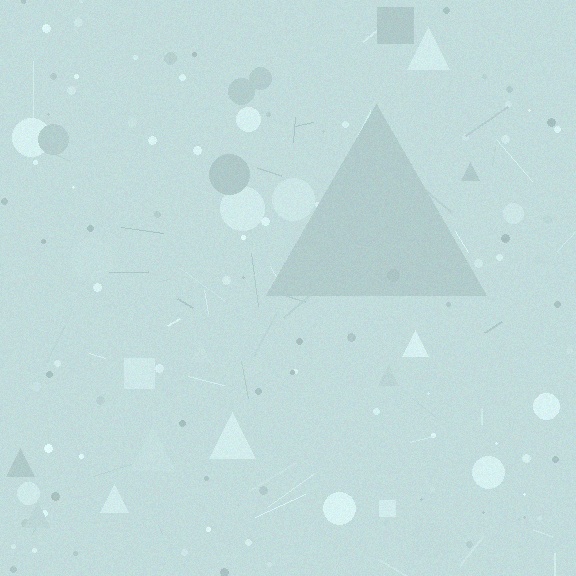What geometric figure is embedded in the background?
A triangle is embedded in the background.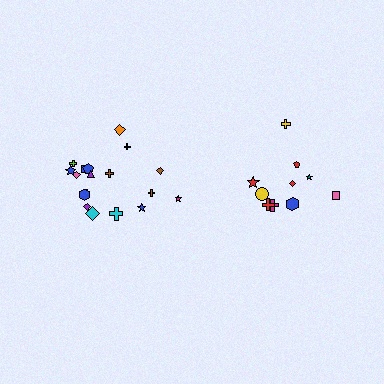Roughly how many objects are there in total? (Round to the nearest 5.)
Roughly 30 objects in total.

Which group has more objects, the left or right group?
The left group.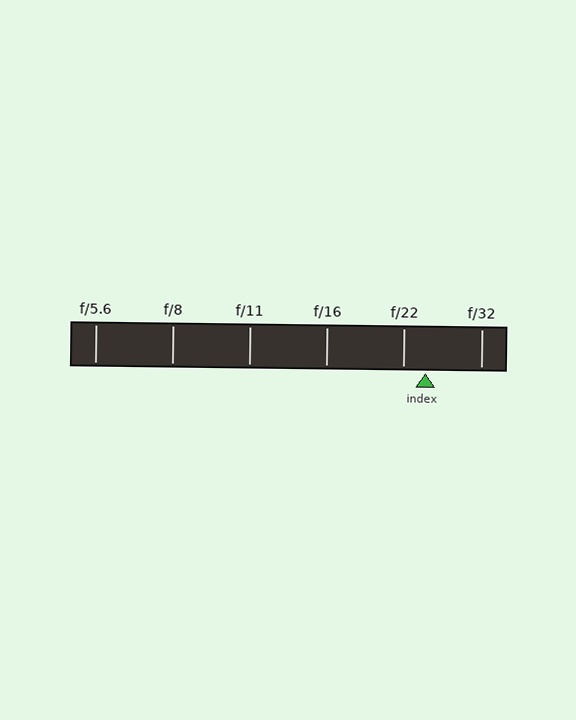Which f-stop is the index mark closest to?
The index mark is closest to f/22.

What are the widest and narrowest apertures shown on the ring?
The widest aperture shown is f/5.6 and the narrowest is f/32.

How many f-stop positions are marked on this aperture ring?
There are 6 f-stop positions marked.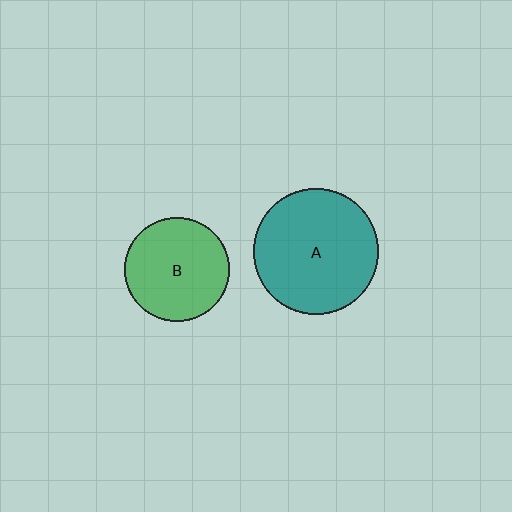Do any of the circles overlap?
No, none of the circles overlap.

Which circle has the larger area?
Circle A (teal).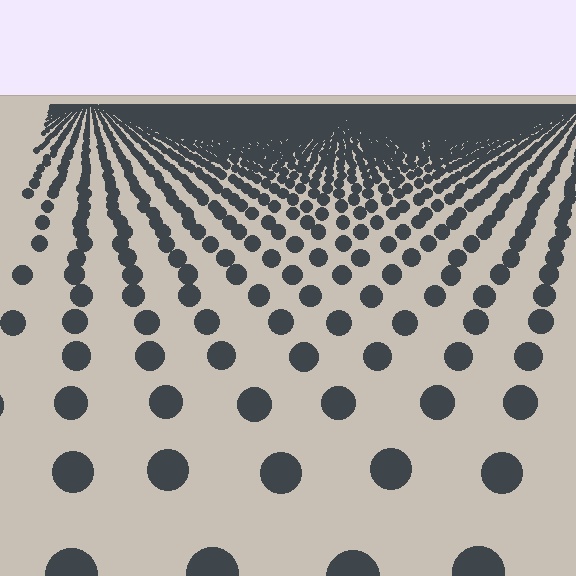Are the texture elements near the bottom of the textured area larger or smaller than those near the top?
Larger. Near the bottom, elements are closer to the viewer and appear at a bigger on-screen size.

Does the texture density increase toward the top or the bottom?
Density increases toward the top.